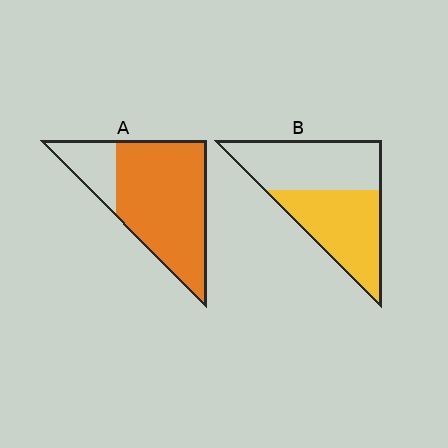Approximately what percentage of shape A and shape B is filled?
A is approximately 80% and B is approximately 50%.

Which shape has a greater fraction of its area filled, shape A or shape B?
Shape A.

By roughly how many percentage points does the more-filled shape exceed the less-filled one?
By roughly 30 percentage points (A over B).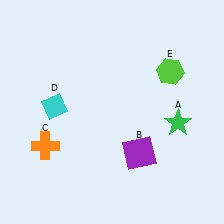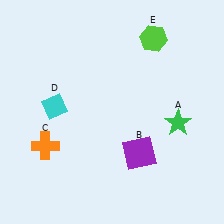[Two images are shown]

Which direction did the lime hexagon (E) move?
The lime hexagon (E) moved up.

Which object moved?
The lime hexagon (E) moved up.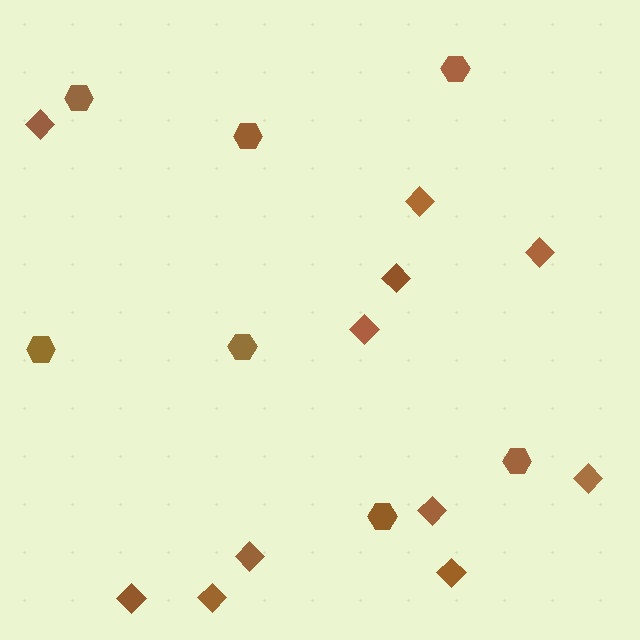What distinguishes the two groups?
There are 2 groups: one group of diamonds (11) and one group of hexagons (7).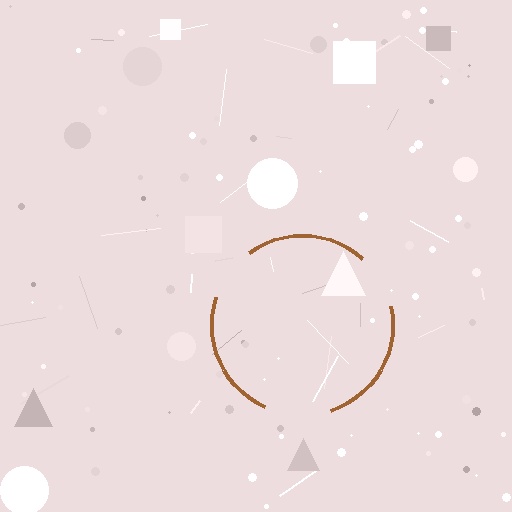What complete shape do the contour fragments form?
The contour fragments form a circle.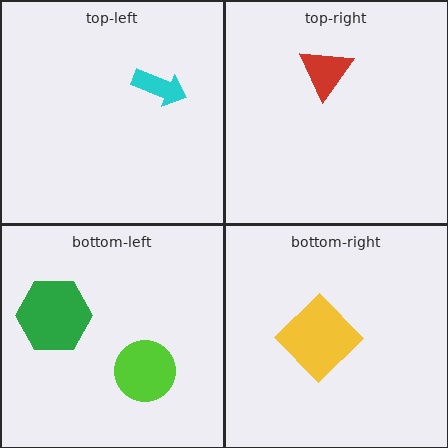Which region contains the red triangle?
The top-right region.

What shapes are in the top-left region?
The cyan arrow.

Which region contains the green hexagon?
The bottom-left region.